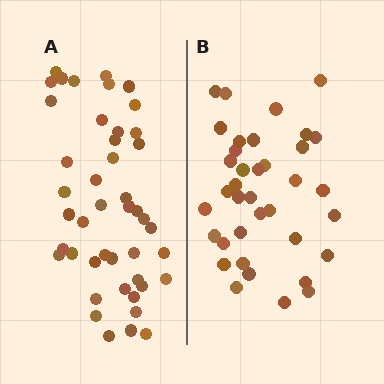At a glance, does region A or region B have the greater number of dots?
Region A (the left region) has more dots.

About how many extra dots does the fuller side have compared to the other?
Region A has roughly 8 or so more dots than region B.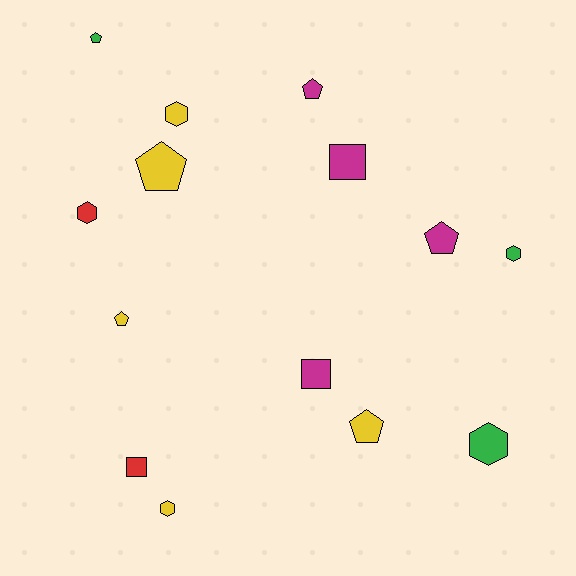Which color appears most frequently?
Yellow, with 5 objects.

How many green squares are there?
There are no green squares.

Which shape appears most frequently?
Pentagon, with 6 objects.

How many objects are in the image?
There are 14 objects.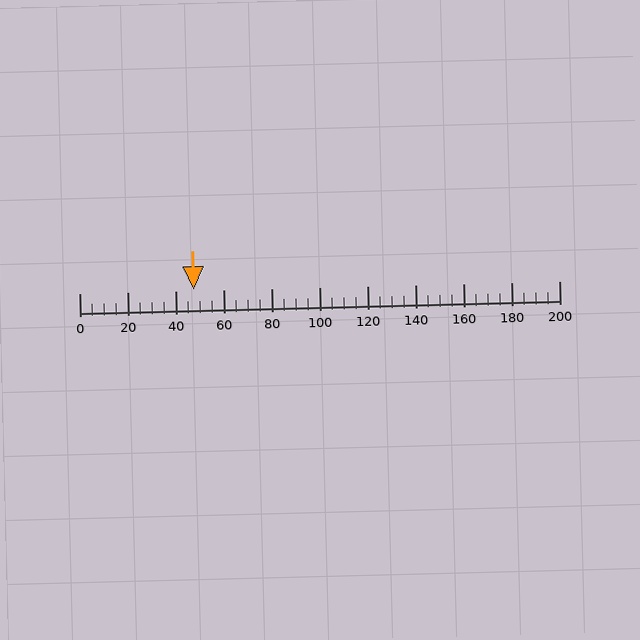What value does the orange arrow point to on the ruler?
The orange arrow points to approximately 48.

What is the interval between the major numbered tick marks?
The major tick marks are spaced 20 units apart.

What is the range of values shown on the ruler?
The ruler shows values from 0 to 200.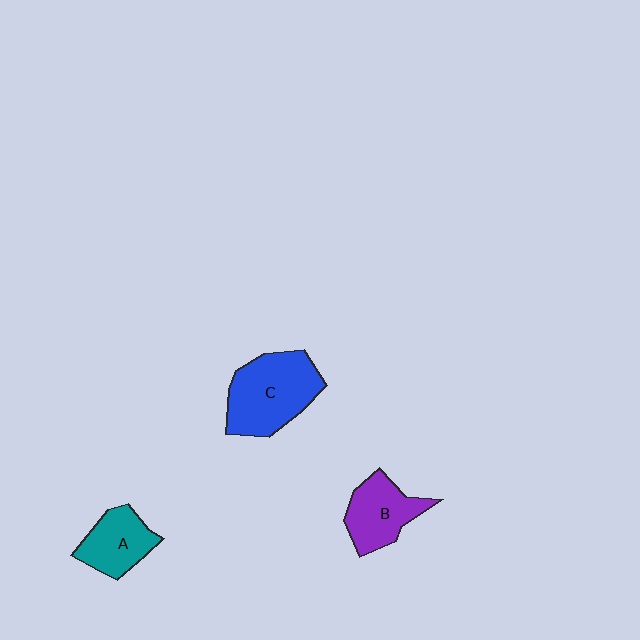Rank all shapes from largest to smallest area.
From largest to smallest: C (blue), B (purple), A (teal).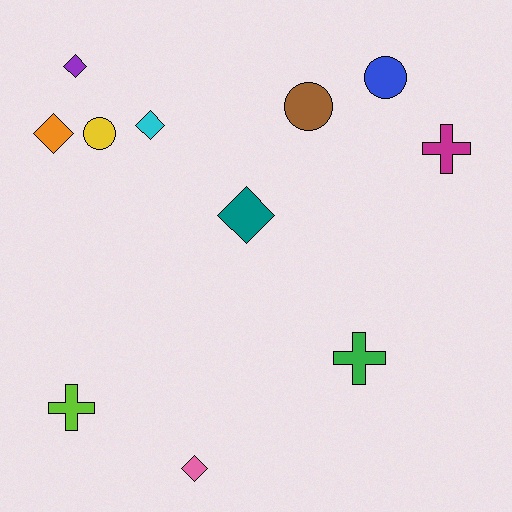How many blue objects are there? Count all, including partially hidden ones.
There is 1 blue object.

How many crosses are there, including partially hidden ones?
There are 3 crosses.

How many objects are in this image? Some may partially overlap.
There are 11 objects.